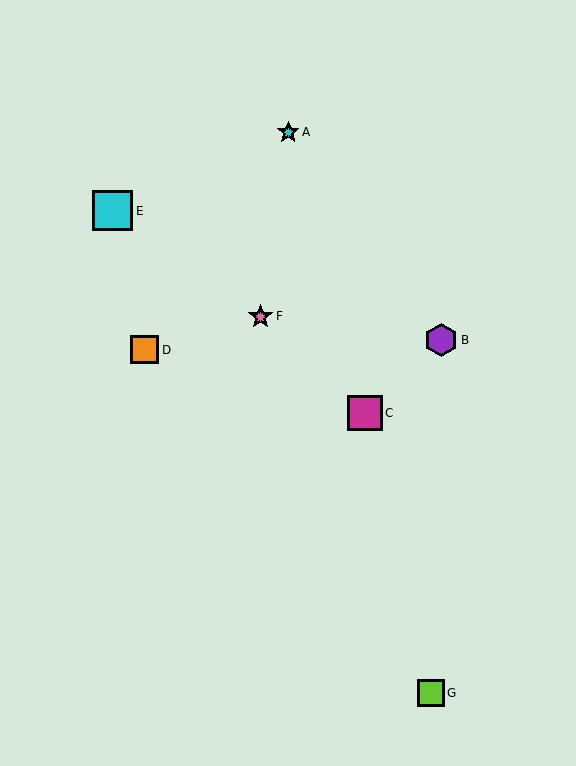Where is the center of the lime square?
The center of the lime square is at (431, 693).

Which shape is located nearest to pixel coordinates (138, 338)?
The orange square (labeled D) at (144, 350) is nearest to that location.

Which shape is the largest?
The cyan square (labeled E) is the largest.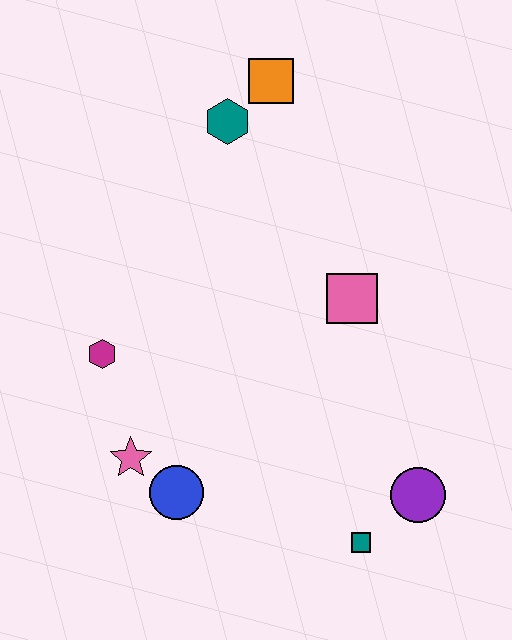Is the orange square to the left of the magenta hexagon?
No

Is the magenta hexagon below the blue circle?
No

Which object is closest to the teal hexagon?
The orange square is closest to the teal hexagon.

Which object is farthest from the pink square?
The pink star is farthest from the pink square.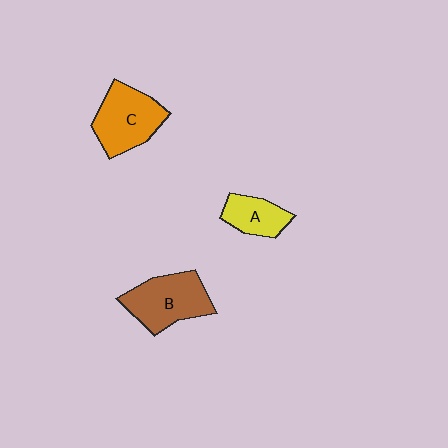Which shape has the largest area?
Shape B (brown).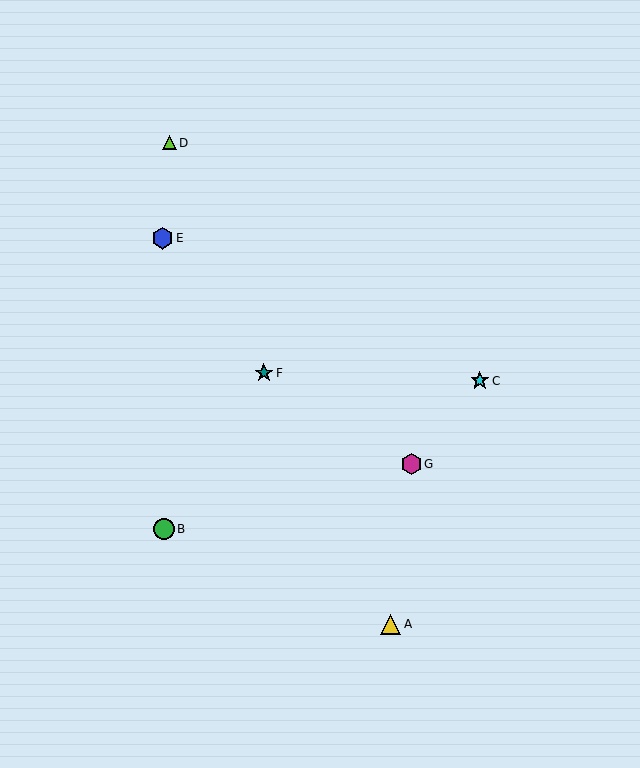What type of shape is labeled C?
Shape C is a cyan star.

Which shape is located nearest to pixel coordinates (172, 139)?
The lime triangle (labeled D) at (169, 143) is nearest to that location.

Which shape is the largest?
The blue hexagon (labeled E) is the largest.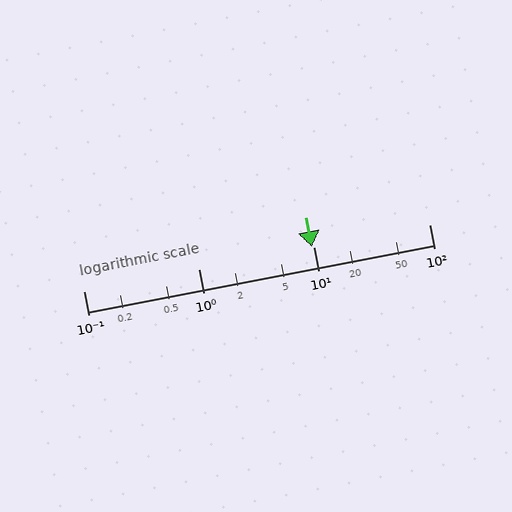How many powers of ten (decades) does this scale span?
The scale spans 3 decades, from 0.1 to 100.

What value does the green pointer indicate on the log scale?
The pointer indicates approximately 9.5.